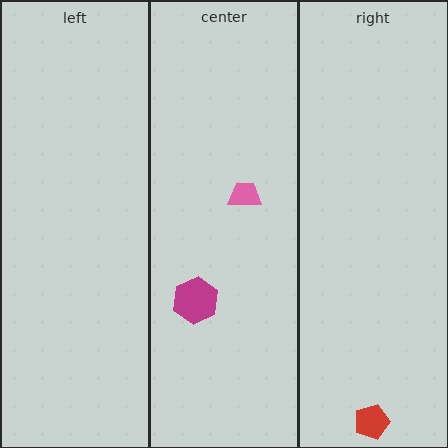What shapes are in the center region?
The magenta hexagon, the pink trapezoid.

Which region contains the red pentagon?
The right region.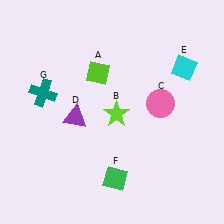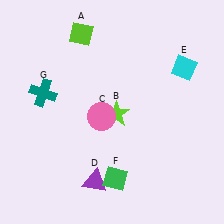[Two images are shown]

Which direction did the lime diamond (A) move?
The lime diamond (A) moved up.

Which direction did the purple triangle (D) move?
The purple triangle (D) moved down.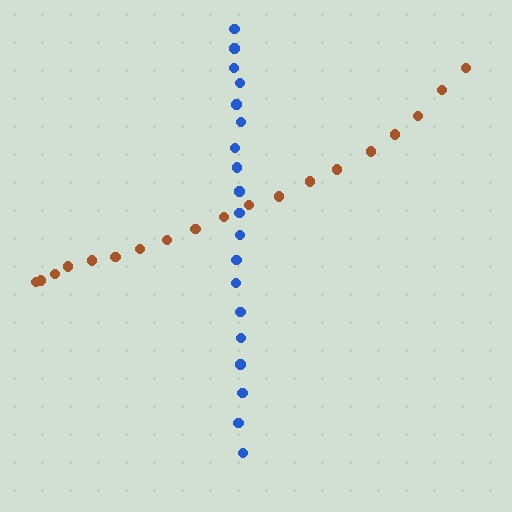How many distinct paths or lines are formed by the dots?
There are 2 distinct paths.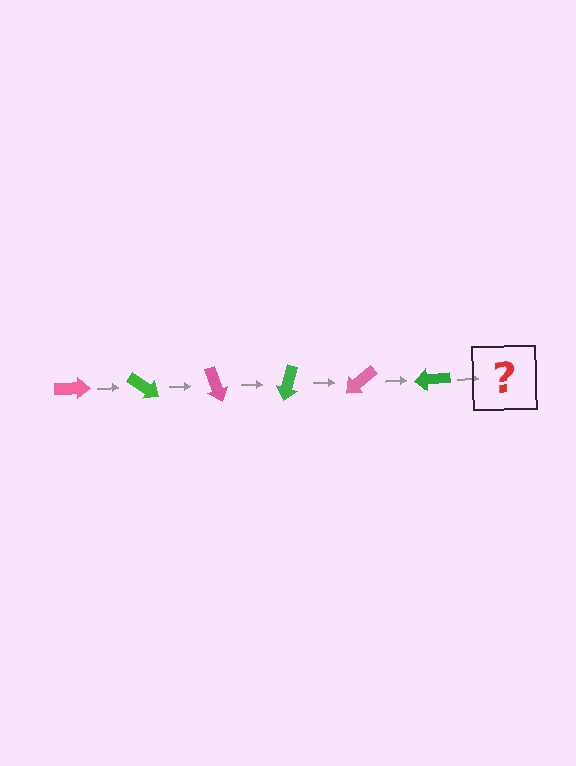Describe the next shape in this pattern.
It should be a pink arrow, rotated 210 degrees from the start.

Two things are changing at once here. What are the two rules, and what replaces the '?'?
The two rules are that it rotates 35 degrees each step and the color cycles through pink and green. The '?' should be a pink arrow, rotated 210 degrees from the start.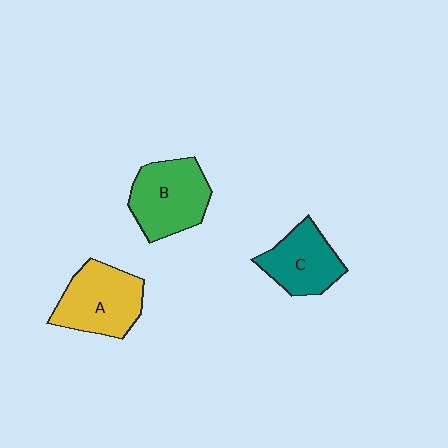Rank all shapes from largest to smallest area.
From largest to smallest: B (green), A (yellow), C (teal).